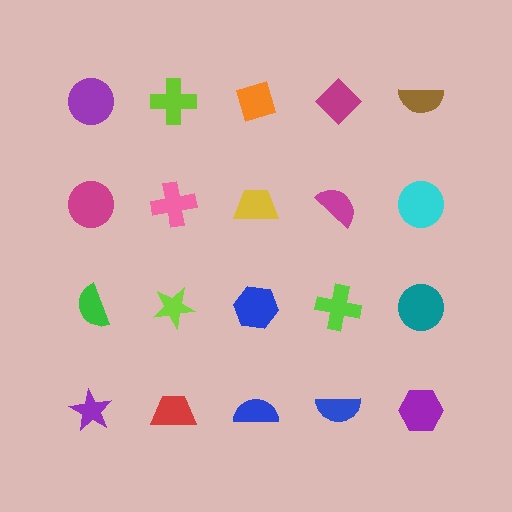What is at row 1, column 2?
A lime cross.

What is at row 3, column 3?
A blue hexagon.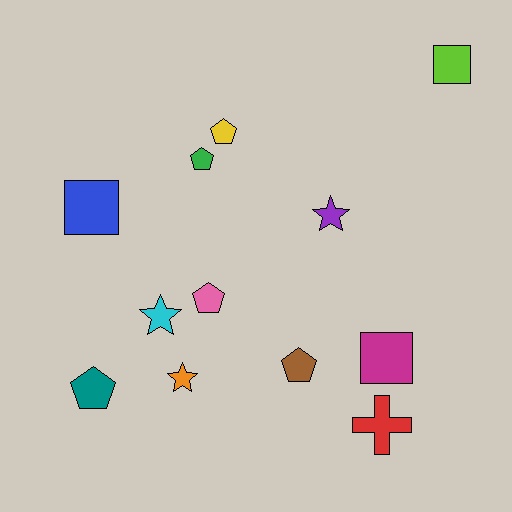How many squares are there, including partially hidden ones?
There are 3 squares.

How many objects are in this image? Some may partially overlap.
There are 12 objects.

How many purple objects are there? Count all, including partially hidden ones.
There is 1 purple object.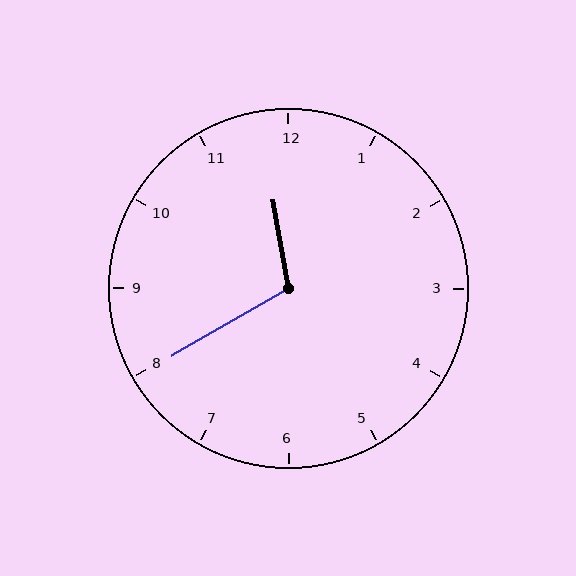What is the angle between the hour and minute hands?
Approximately 110 degrees.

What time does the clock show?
11:40.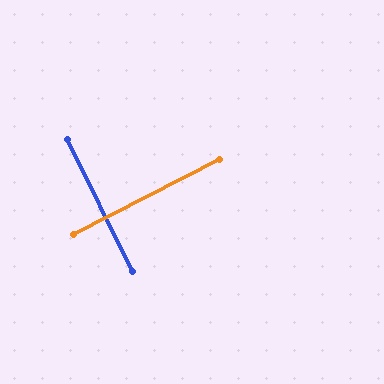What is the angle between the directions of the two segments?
Approximately 89 degrees.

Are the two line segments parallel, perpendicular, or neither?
Perpendicular — they meet at approximately 89°.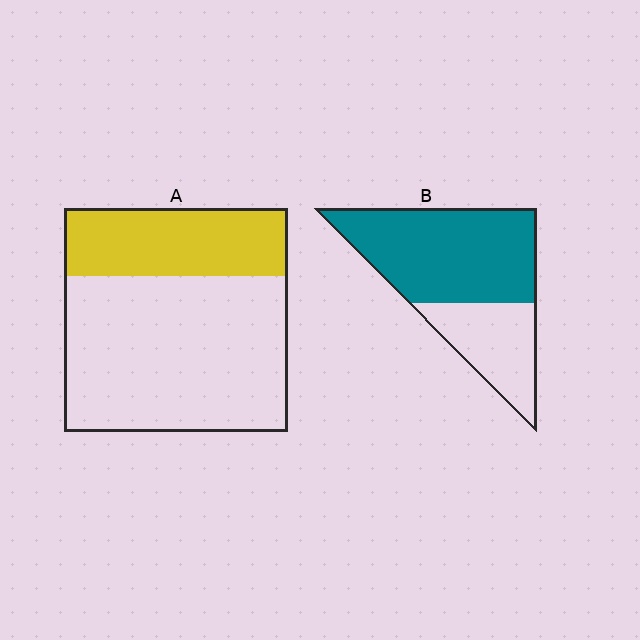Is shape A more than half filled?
No.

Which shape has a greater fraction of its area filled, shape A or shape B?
Shape B.